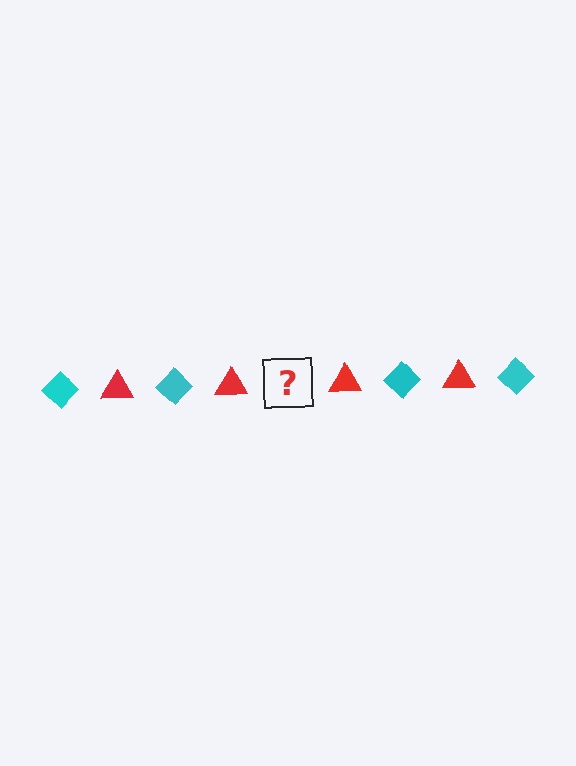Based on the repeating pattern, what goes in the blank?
The blank should be a cyan diamond.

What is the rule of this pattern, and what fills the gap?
The rule is that the pattern alternates between cyan diamond and red triangle. The gap should be filled with a cyan diamond.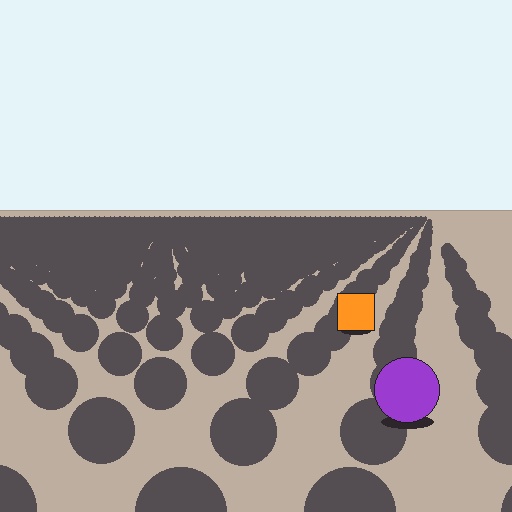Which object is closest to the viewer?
The purple circle is closest. The texture marks near it are larger and more spread out.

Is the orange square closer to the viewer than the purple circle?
No. The purple circle is closer — you can tell from the texture gradient: the ground texture is coarser near it.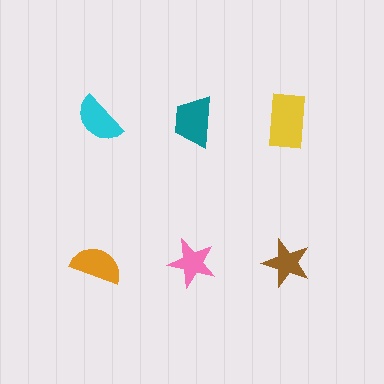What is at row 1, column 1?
A cyan semicircle.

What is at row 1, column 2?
A teal trapezoid.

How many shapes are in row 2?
3 shapes.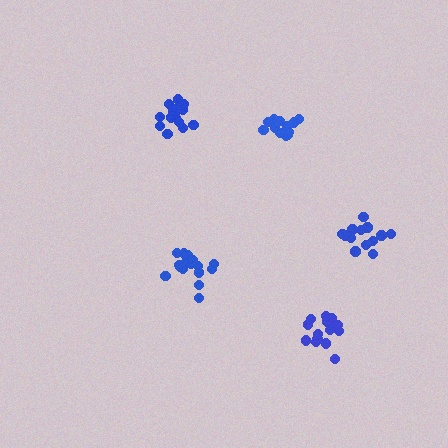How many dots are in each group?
Group 1: 18 dots, Group 2: 13 dots, Group 3: 16 dots, Group 4: 15 dots, Group 5: 13 dots (75 total).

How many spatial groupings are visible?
There are 5 spatial groupings.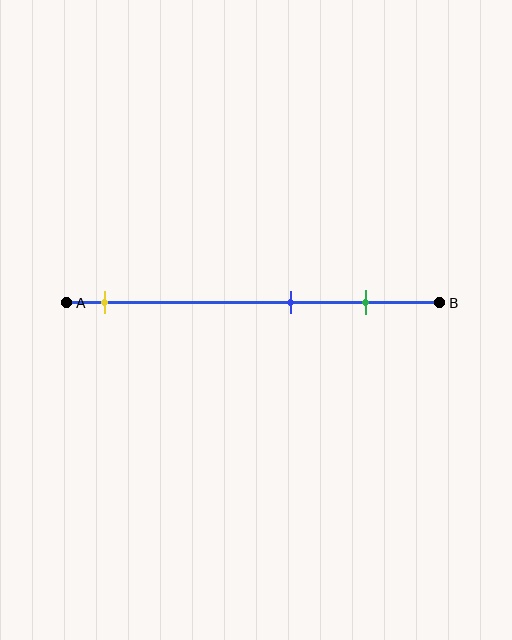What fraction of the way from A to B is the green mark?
The green mark is approximately 80% (0.8) of the way from A to B.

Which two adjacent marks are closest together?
The blue and green marks are the closest adjacent pair.